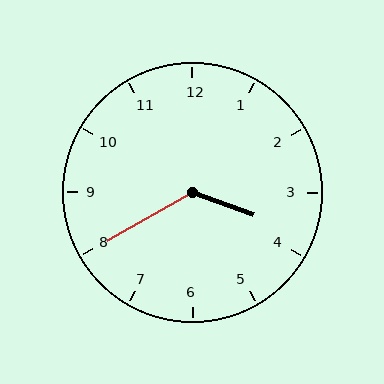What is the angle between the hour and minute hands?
Approximately 130 degrees.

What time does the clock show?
3:40.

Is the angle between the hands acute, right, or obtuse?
It is obtuse.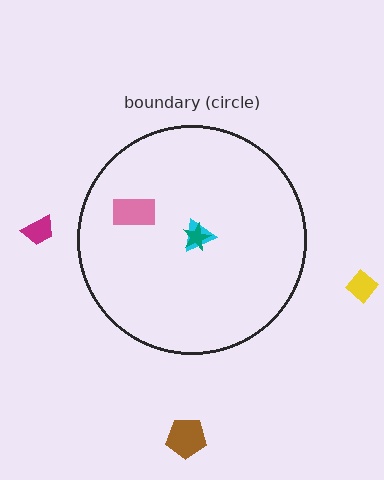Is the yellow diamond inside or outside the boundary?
Outside.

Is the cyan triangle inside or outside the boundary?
Inside.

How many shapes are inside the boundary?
3 inside, 3 outside.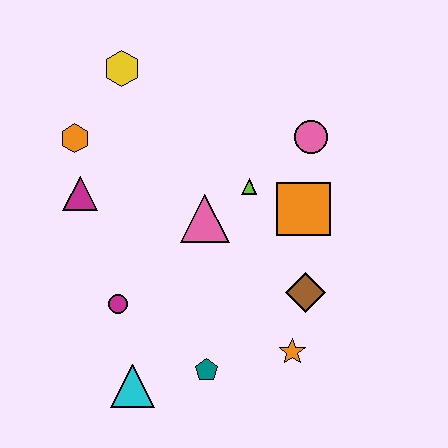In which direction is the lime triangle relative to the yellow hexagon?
The lime triangle is to the right of the yellow hexagon.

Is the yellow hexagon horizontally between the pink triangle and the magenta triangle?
Yes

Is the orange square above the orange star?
Yes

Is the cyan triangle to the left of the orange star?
Yes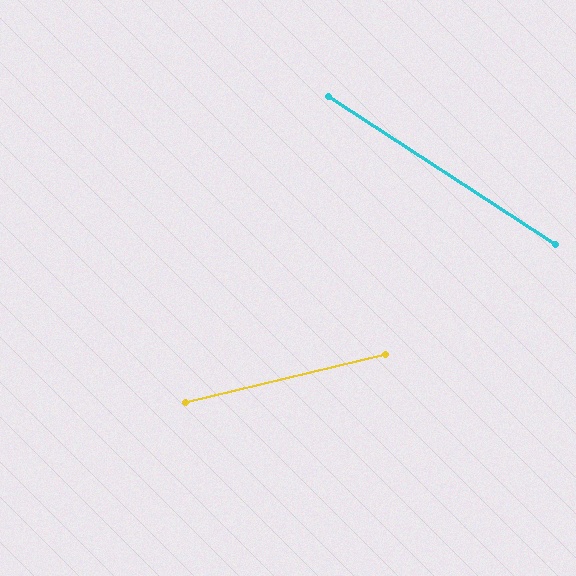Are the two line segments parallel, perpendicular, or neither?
Neither parallel nor perpendicular — they differ by about 47°.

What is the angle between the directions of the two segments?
Approximately 47 degrees.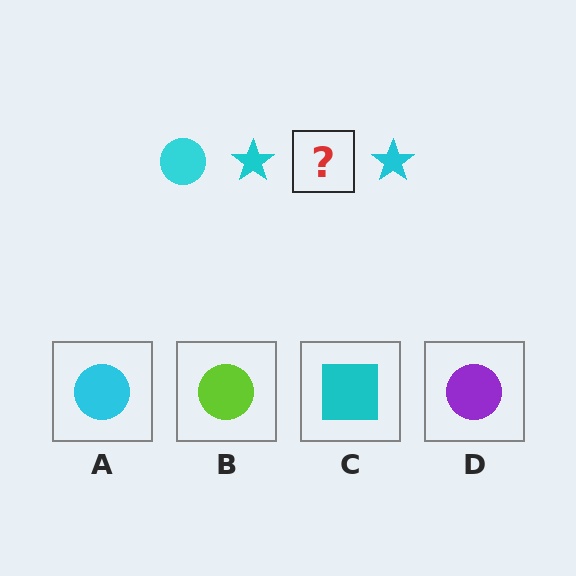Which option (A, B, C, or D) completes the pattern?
A.